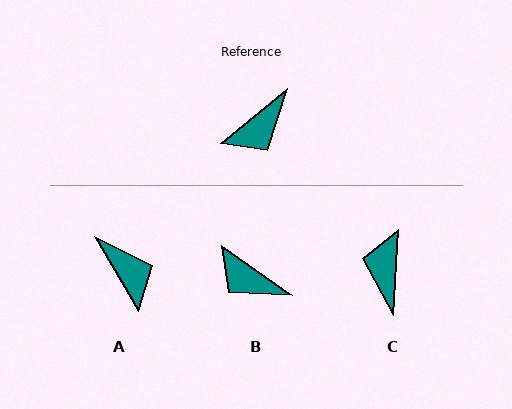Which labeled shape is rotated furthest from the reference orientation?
C, about 133 degrees away.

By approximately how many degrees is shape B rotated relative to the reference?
Approximately 74 degrees clockwise.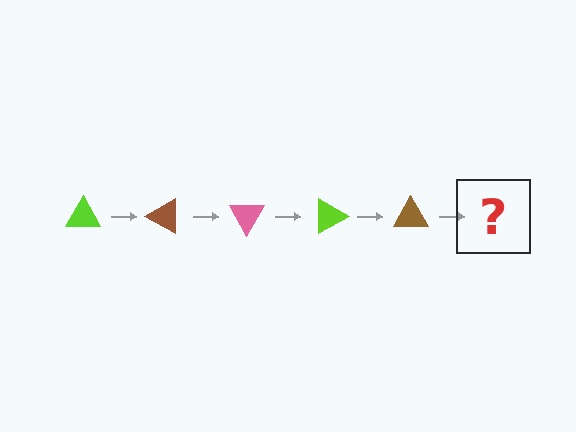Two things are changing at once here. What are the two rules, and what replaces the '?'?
The two rules are that it rotates 30 degrees each step and the color cycles through lime, brown, and pink. The '?' should be a pink triangle, rotated 150 degrees from the start.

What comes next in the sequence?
The next element should be a pink triangle, rotated 150 degrees from the start.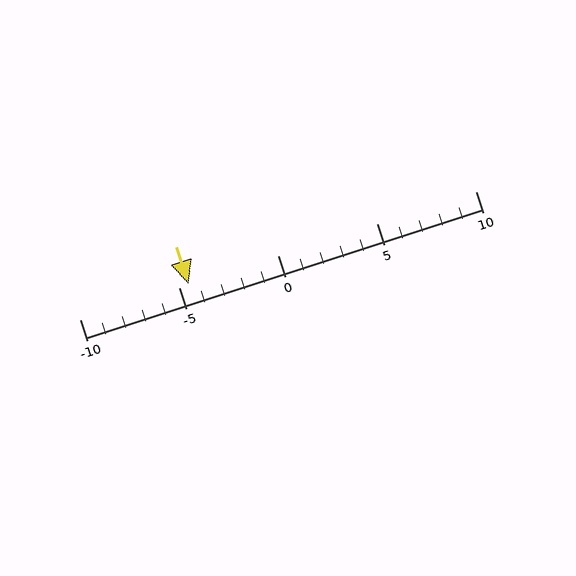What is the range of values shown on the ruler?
The ruler shows values from -10 to 10.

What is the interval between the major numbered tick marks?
The major tick marks are spaced 5 units apart.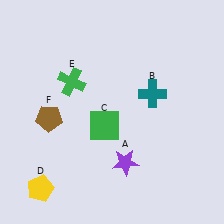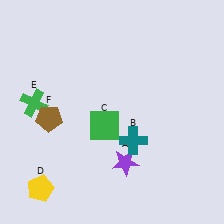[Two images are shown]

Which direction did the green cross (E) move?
The green cross (E) moved left.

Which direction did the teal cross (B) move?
The teal cross (B) moved down.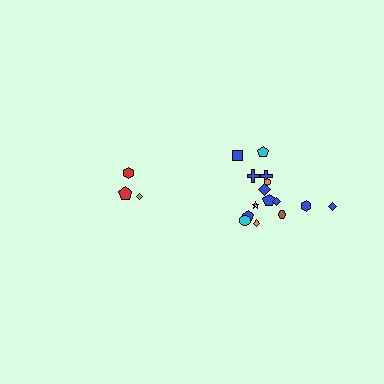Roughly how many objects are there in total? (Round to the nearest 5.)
Roughly 20 objects in total.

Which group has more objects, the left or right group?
The right group.